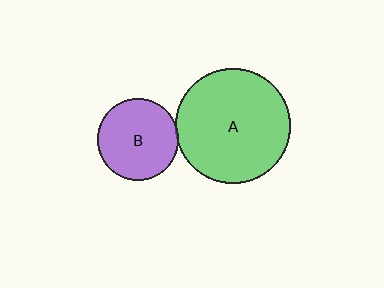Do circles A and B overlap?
Yes.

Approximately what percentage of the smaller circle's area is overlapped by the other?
Approximately 5%.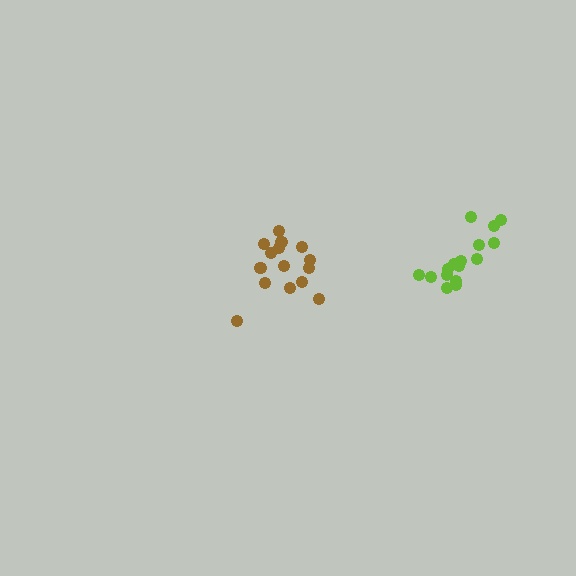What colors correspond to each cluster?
The clusters are colored: brown, lime.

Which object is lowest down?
The lime cluster is bottommost.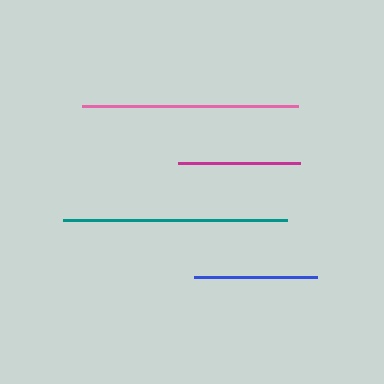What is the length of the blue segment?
The blue segment is approximately 122 pixels long.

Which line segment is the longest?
The teal line is the longest at approximately 224 pixels.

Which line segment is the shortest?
The magenta line is the shortest at approximately 122 pixels.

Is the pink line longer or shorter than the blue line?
The pink line is longer than the blue line.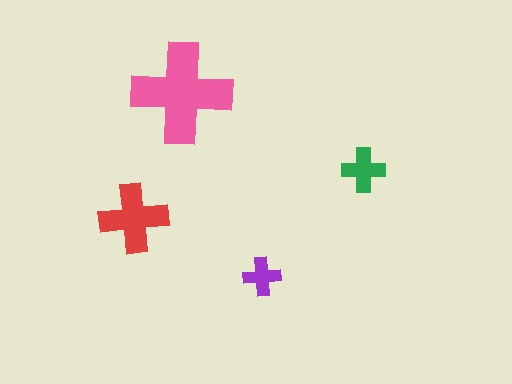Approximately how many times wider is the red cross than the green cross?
About 1.5 times wider.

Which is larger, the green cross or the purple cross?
The green one.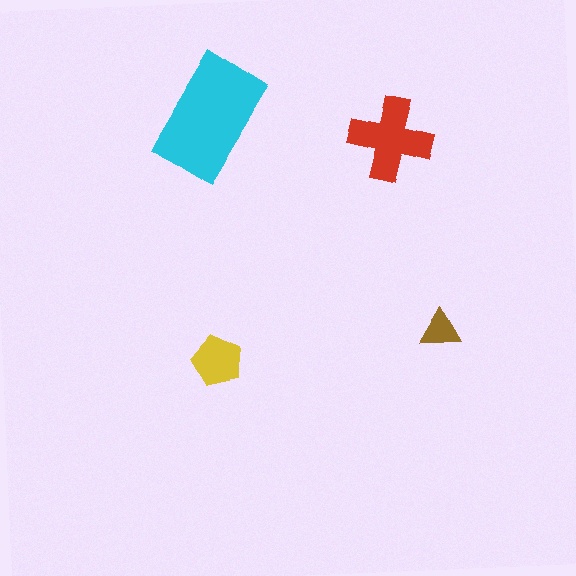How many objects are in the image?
There are 4 objects in the image.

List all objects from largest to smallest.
The cyan rectangle, the red cross, the yellow pentagon, the brown triangle.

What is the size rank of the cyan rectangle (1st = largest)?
1st.